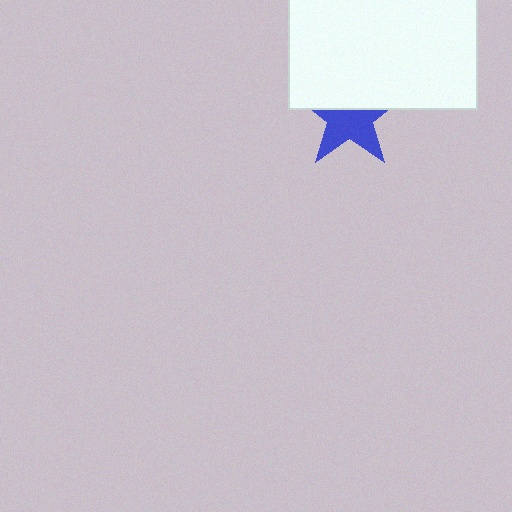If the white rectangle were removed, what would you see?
You would see the complete blue star.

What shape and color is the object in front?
The object in front is a white rectangle.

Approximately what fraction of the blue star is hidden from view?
Roughly 45% of the blue star is hidden behind the white rectangle.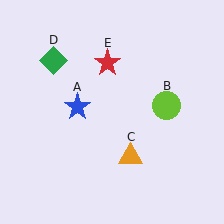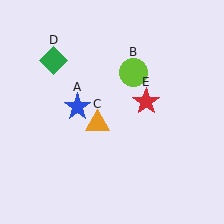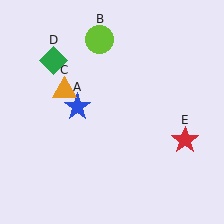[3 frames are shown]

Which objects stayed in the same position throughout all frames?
Blue star (object A) and green diamond (object D) remained stationary.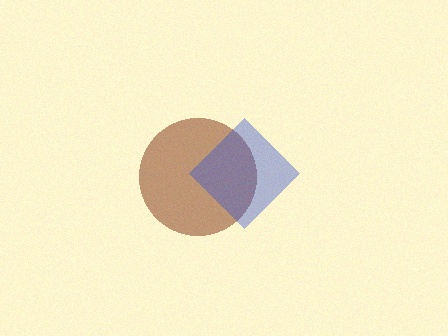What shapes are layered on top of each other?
The layered shapes are: a brown circle, a blue diamond.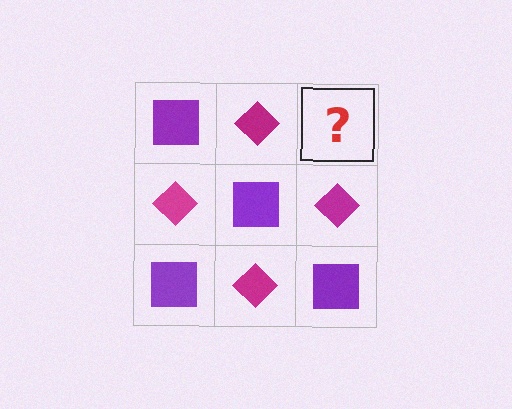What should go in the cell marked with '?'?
The missing cell should contain a purple square.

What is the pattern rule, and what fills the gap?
The rule is that it alternates purple square and magenta diamond in a checkerboard pattern. The gap should be filled with a purple square.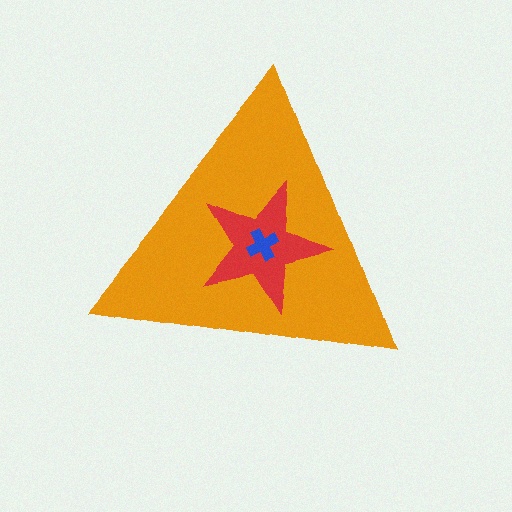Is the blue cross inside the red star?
Yes.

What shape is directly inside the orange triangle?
The red star.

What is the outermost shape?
The orange triangle.